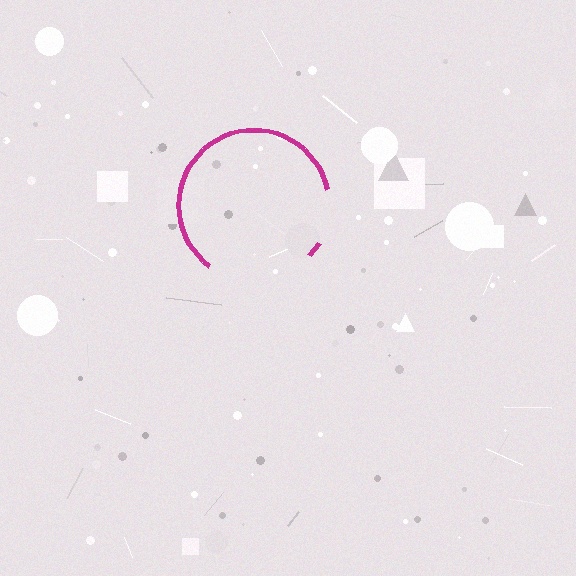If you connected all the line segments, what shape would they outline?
They would outline a circle.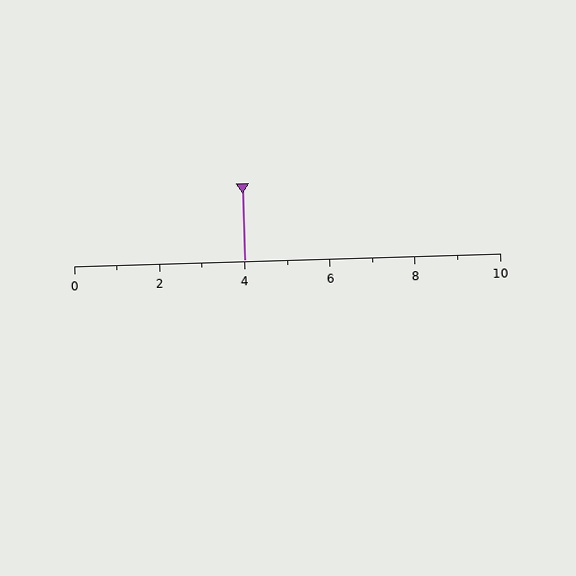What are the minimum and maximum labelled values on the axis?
The axis runs from 0 to 10.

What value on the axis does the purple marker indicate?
The marker indicates approximately 4.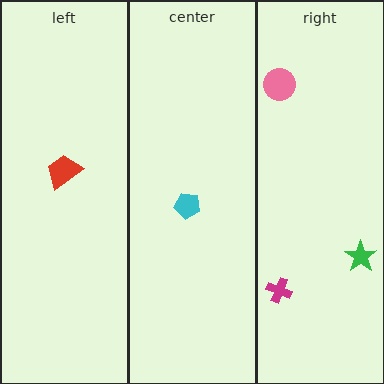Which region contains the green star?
The right region.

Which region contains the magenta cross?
The right region.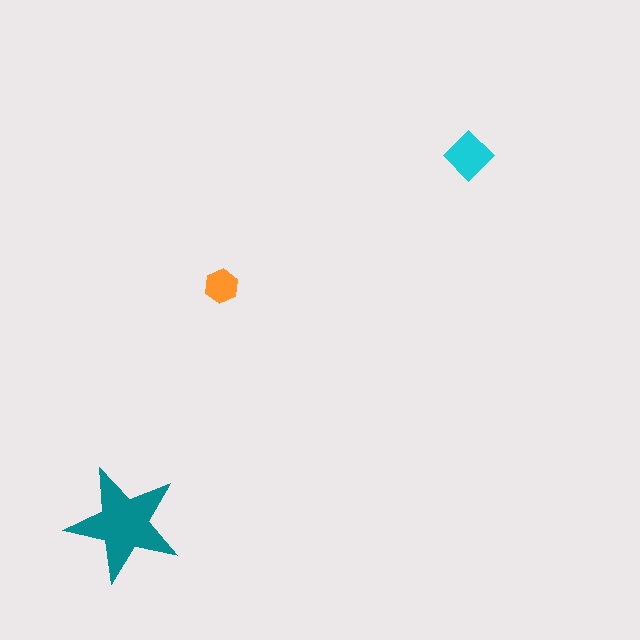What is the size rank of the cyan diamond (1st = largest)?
2nd.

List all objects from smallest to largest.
The orange hexagon, the cyan diamond, the teal star.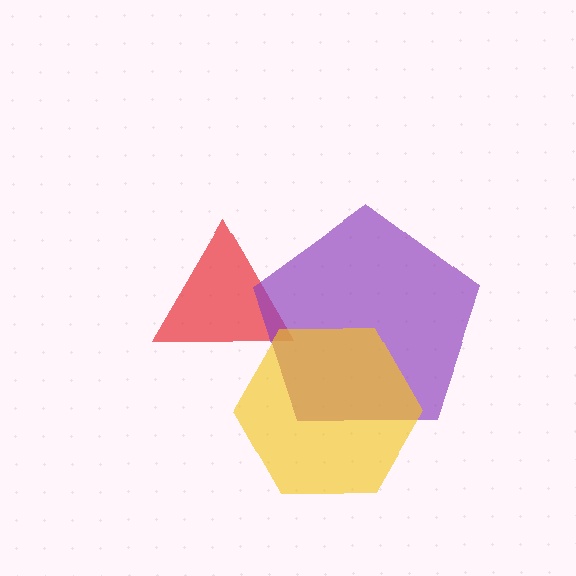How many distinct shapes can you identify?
There are 3 distinct shapes: a red triangle, a purple pentagon, a yellow hexagon.